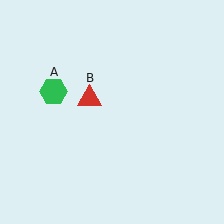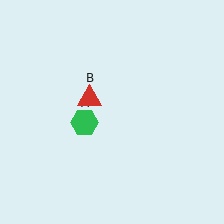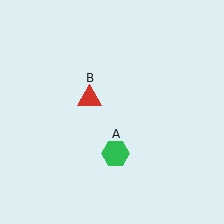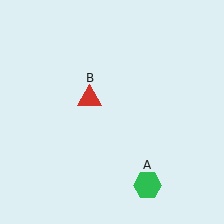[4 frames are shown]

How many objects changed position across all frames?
1 object changed position: green hexagon (object A).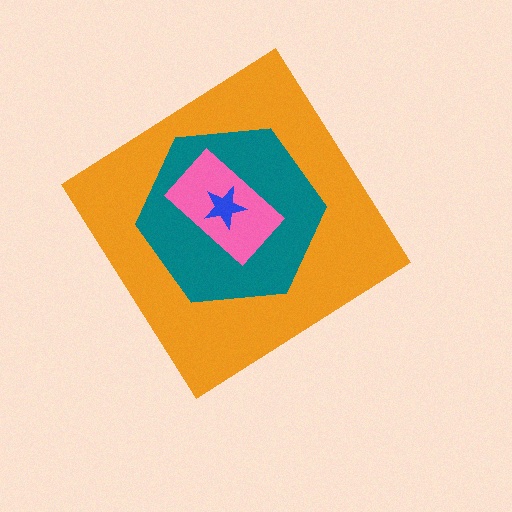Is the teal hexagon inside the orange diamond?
Yes.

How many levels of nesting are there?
4.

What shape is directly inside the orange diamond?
The teal hexagon.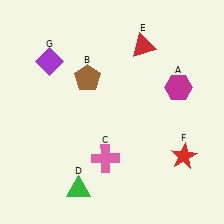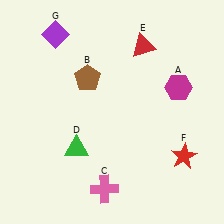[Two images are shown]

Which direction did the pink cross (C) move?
The pink cross (C) moved down.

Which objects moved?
The objects that moved are: the pink cross (C), the green triangle (D), the purple diamond (G).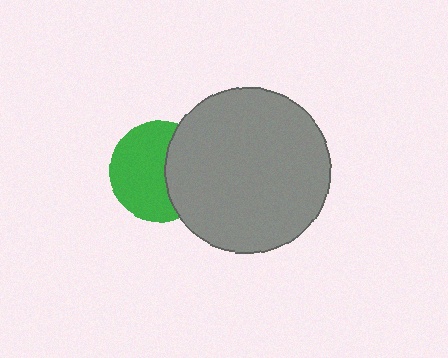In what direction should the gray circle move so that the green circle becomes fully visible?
The gray circle should move right. That is the shortest direction to clear the overlap and leave the green circle fully visible.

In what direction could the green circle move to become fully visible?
The green circle could move left. That would shift it out from behind the gray circle entirely.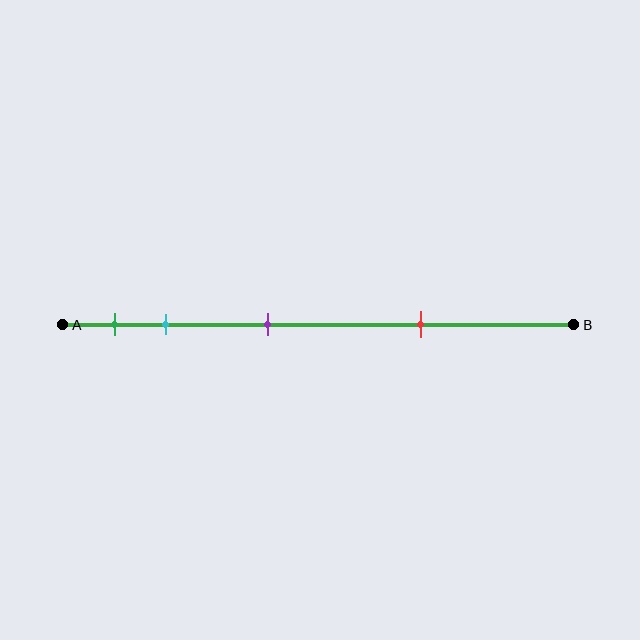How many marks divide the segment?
There are 4 marks dividing the segment.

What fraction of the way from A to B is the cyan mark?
The cyan mark is approximately 20% (0.2) of the way from A to B.